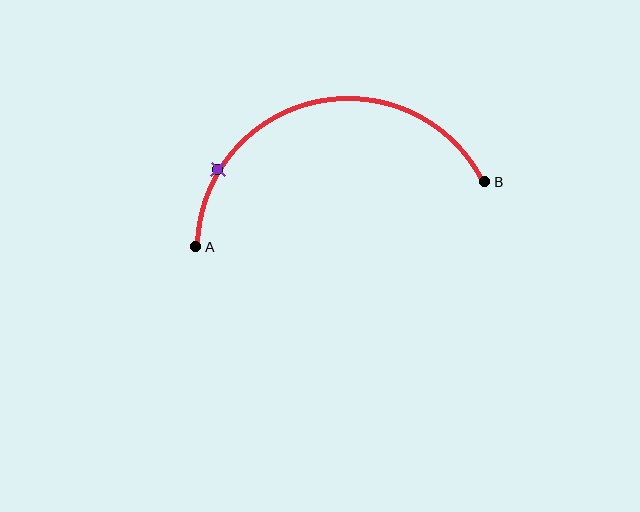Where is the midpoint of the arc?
The arc midpoint is the point on the curve farthest from the straight line joining A and B. It sits above that line.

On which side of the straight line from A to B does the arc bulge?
The arc bulges above the straight line connecting A and B.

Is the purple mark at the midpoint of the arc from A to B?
No. The purple mark lies on the arc but is closer to endpoint A. The arc midpoint would be at the point on the curve equidistant along the arc from both A and B.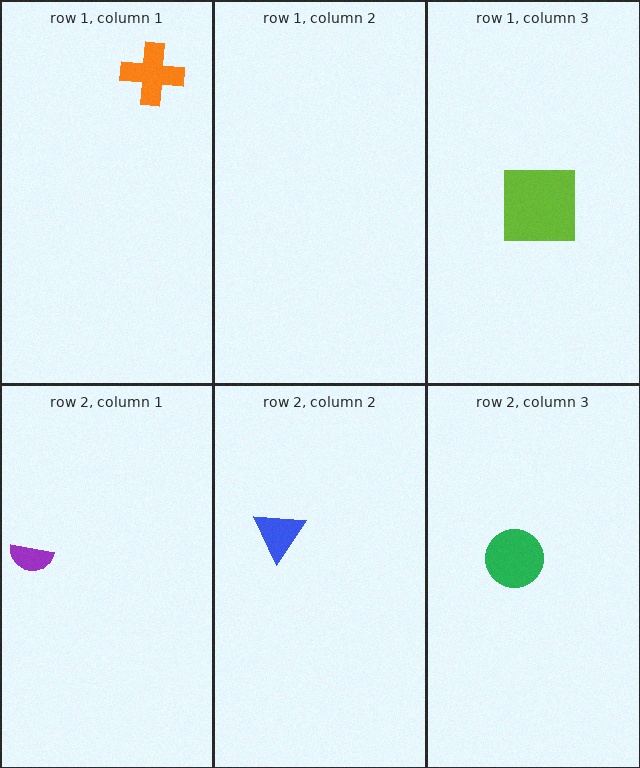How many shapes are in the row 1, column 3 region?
1.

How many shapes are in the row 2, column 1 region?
1.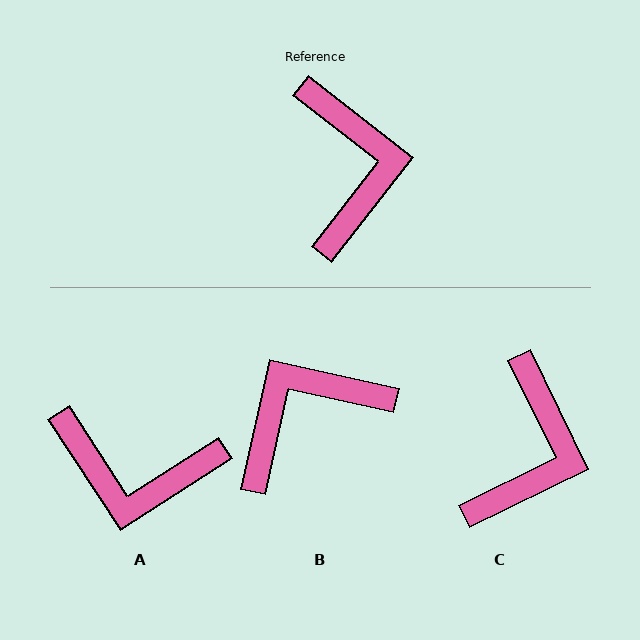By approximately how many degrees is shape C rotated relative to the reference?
Approximately 26 degrees clockwise.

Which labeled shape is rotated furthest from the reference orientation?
B, about 115 degrees away.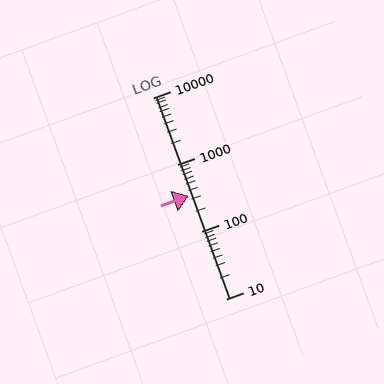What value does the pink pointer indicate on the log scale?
The pointer indicates approximately 340.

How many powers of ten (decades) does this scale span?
The scale spans 3 decades, from 10 to 10000.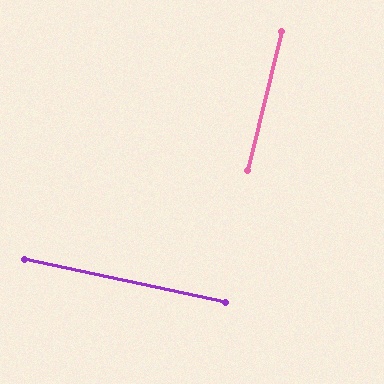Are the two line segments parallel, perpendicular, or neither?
Perpendicular — they meet at approximately 88°.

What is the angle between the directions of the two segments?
Approximately 88 degrees.